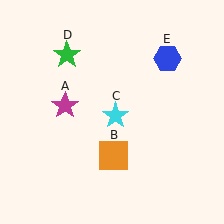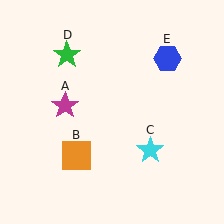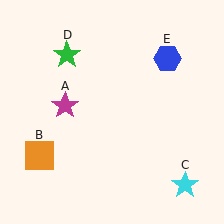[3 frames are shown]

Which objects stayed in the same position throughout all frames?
Magenta star (object A) and green star (object D) and blue hexagon (object E) remained stationary.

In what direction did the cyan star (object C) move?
The cyan star (object C) moved down and to the right.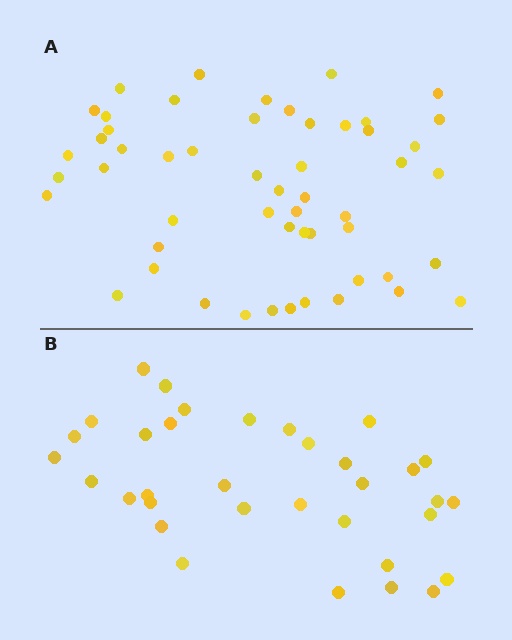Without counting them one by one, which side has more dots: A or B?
Region A (the top region) has more dots.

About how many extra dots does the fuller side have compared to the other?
Region A has approximately 20 more dots than region B.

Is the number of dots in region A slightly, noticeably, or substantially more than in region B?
Region A has substantially more. The ratio is roughly 1.6 to 1.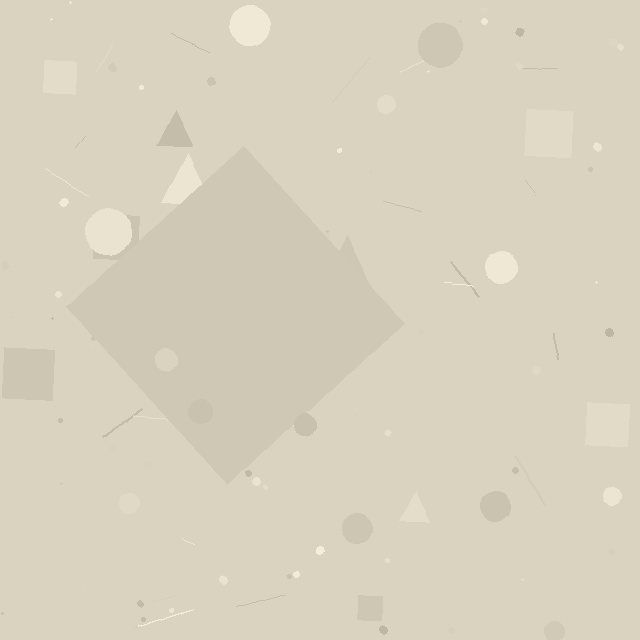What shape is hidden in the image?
A diamond is hidden in the image.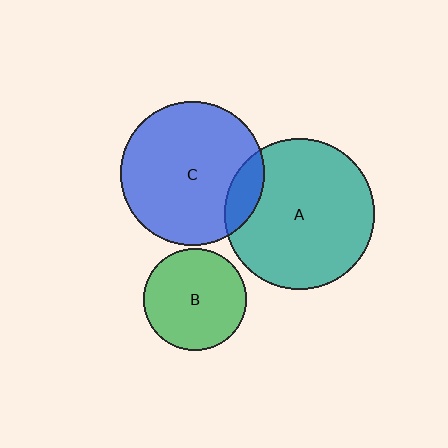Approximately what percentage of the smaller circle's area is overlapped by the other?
Approximately 15%.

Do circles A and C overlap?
Yes.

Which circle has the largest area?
Circle A (teal).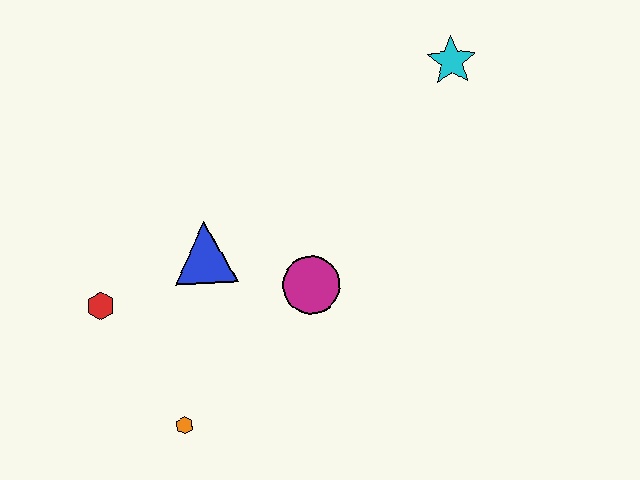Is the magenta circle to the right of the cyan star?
No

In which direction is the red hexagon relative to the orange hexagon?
The red hexagon is above the orange hexagon.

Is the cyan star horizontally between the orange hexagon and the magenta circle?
No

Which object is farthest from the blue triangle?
The cyan star is farthest from the blue triangle.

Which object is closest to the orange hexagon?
The red hexagon is closest to the orange hexagon.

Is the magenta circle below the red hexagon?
No